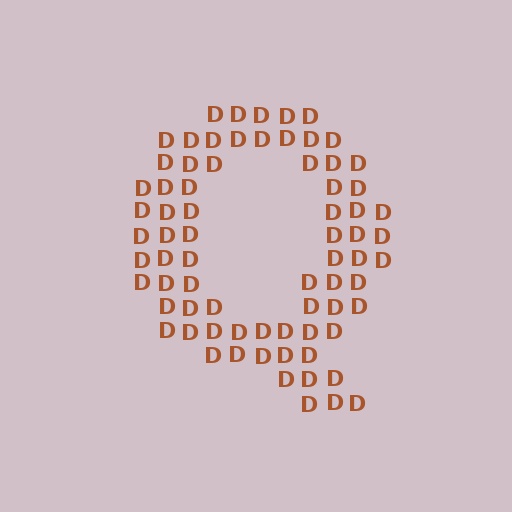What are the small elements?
The small elements are letter D's.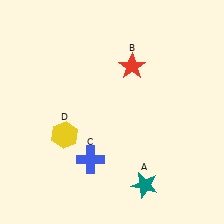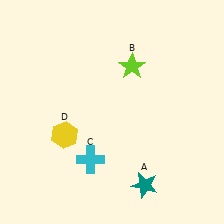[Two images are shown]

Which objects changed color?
B changed from red to lime. C changed from blue to cyan.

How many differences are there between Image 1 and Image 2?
There are 2 differences between the two images.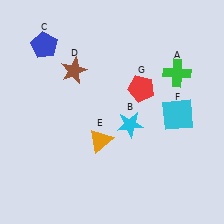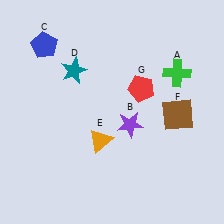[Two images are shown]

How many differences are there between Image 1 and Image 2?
There are 3 differences between the two images.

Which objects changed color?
B changed from cyan to purple. D changed from brown to teal. F changed from cyan to brown.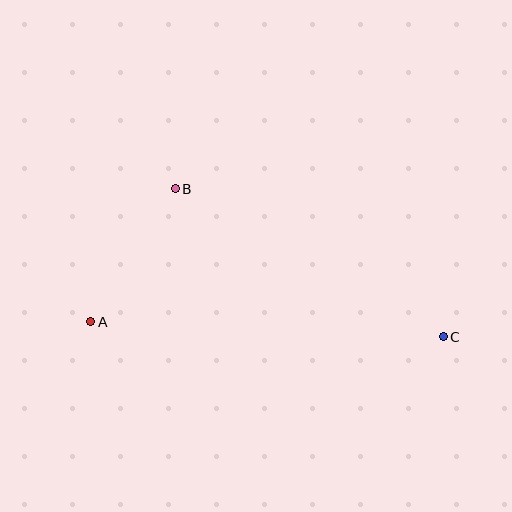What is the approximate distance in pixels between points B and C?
The distance between B and C is approximately 306 pixels.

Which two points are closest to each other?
Points A and B are closest to each other.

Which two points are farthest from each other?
Points A and C are farthest from each other.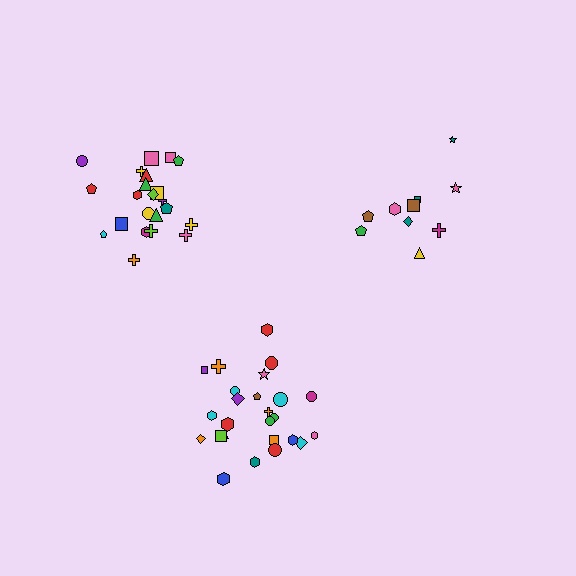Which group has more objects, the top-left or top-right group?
The top-left group.